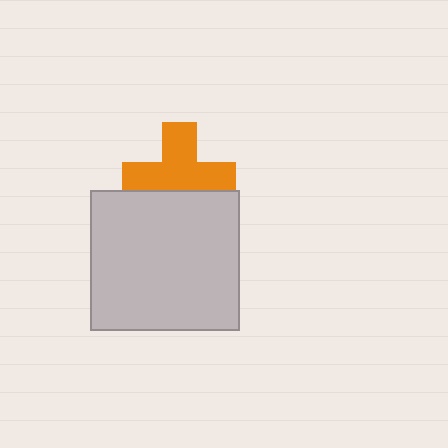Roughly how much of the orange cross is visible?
Most of it is visible (roughly 67%).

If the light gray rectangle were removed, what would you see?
You would see the complete orange cross.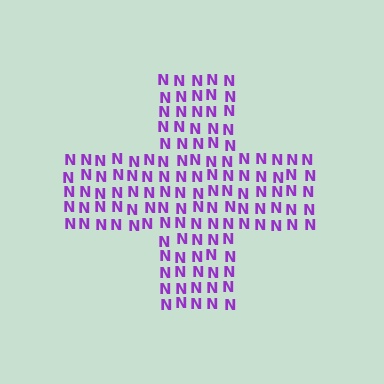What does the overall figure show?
The overall figure shows a cross.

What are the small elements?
The small elements are letter N's.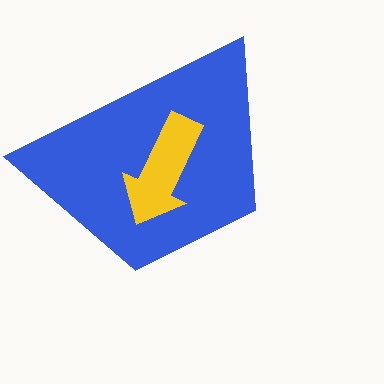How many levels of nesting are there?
2.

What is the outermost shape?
The blue trapezoid.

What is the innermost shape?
The yellow arrow.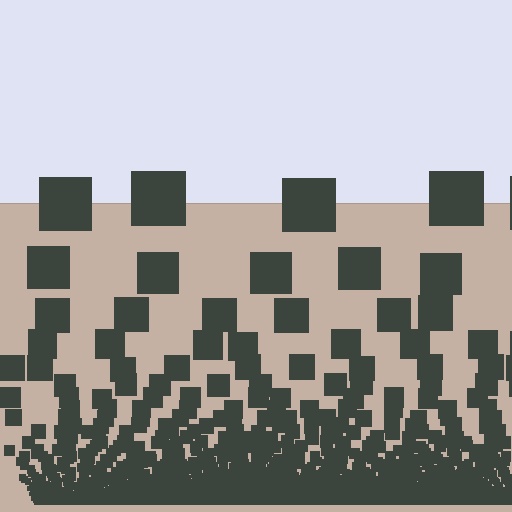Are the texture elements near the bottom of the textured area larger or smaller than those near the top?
Smaller. The gradient is inverted — elements near the bottom are smaller and denser.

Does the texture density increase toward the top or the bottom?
Density increases toward the bottom.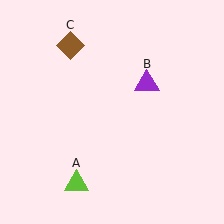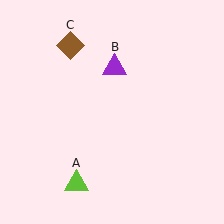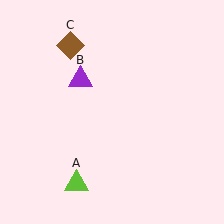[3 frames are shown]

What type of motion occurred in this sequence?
The purple triangle (object B) rotated counterclockwise around the center of the scene.